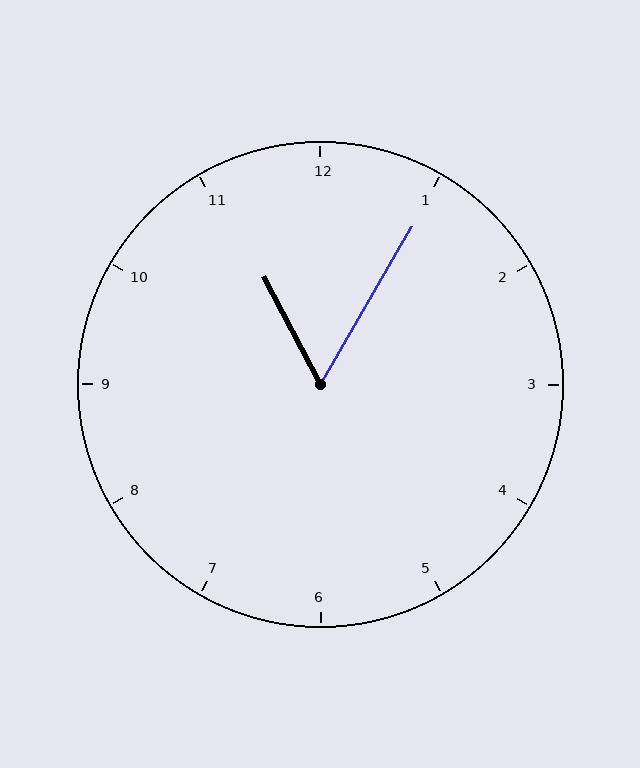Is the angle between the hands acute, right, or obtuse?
It is acute.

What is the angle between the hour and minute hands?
Approximately 58 degrees.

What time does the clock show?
11:05.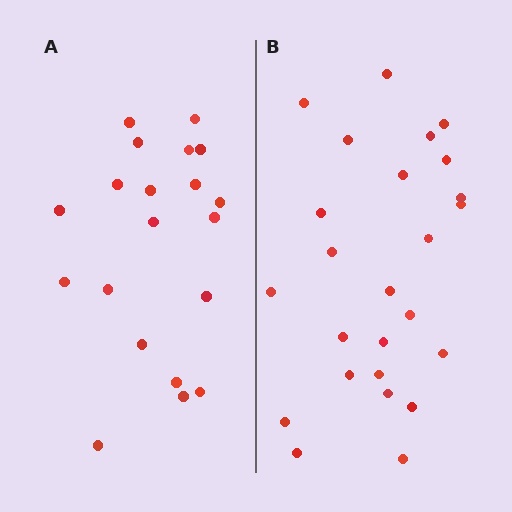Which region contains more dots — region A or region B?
Region B (the right region) has more dots.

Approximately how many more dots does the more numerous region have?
Region B has about 5 more dots than region A.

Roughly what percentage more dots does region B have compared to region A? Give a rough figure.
About 25% more.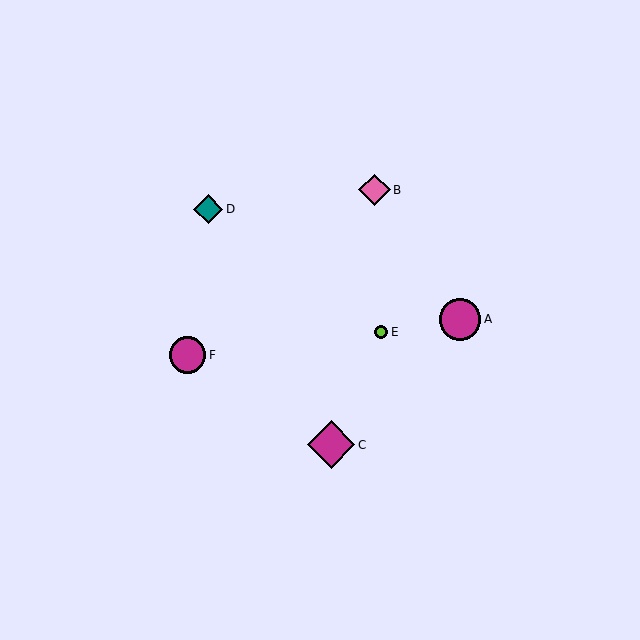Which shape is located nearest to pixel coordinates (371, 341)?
The lime circle (labeled E) at (381, 332) is nearest to that location.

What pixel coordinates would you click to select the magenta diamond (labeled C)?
Click at (331, 445) to select the magenta diamond C.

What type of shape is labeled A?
Shape A is a magenta circle.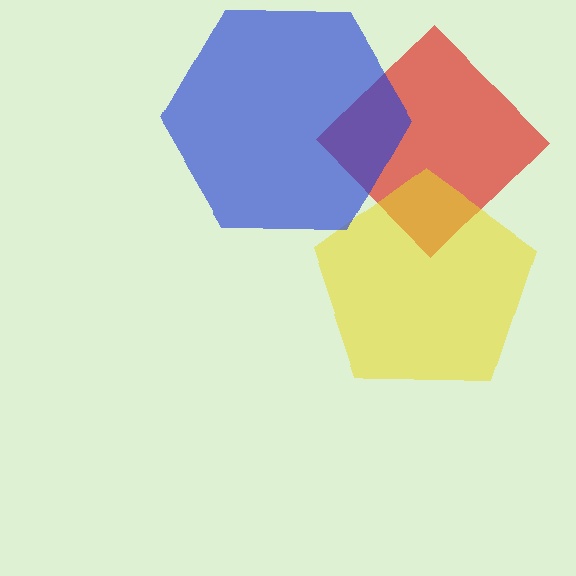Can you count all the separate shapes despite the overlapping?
Yes, there are 3 separate shapes.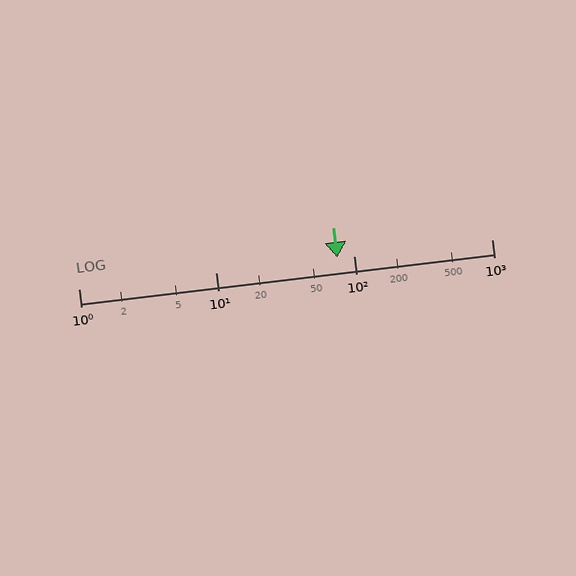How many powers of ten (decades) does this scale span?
The scale spans 3 decades, from 1 to 1000.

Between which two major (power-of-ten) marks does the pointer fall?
The pointer is between 10 and 100.